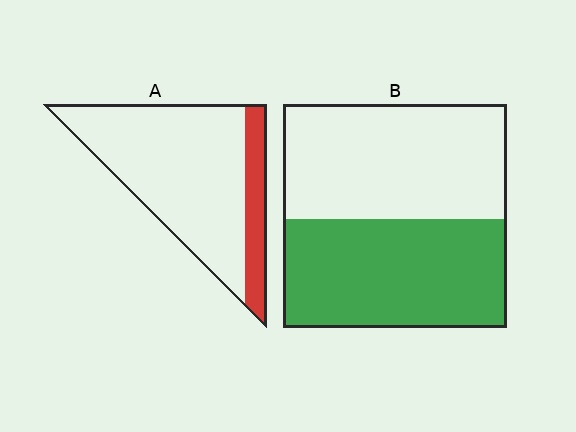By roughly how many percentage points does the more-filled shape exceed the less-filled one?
By roughly 30 percentage points (B over A).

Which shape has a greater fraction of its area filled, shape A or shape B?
Shape B.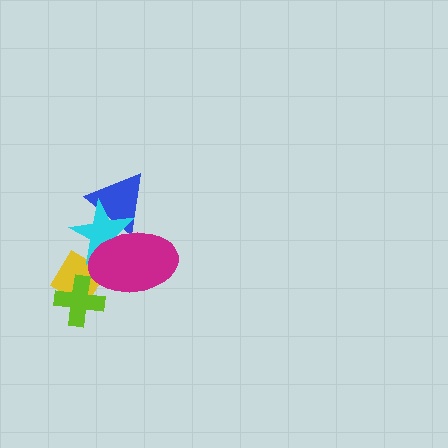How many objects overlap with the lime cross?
1 object overlaps with the lime cross.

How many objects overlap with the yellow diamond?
3 objects overlap with the yellow diamond.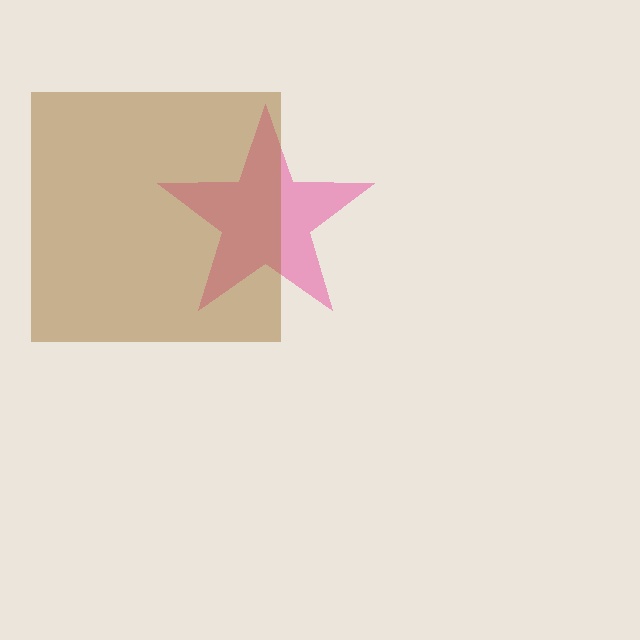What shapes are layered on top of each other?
The layered shapes are: a pink star, a brown square.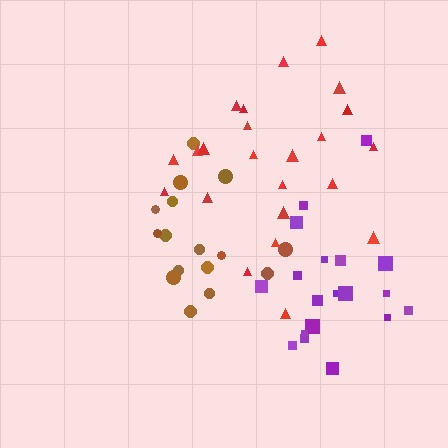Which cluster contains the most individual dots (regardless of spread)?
Red (23).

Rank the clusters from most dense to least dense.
brown, purple, red.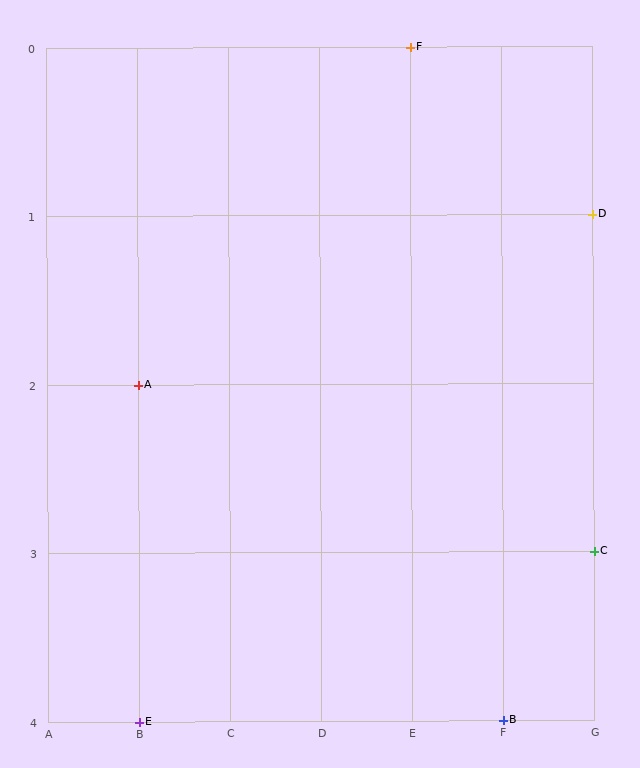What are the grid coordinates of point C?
Point C is at grid coordinates (G, 3).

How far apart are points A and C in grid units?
Points A and C are 5 columns and 1 row apart (about 5.1 grid units diagonally).